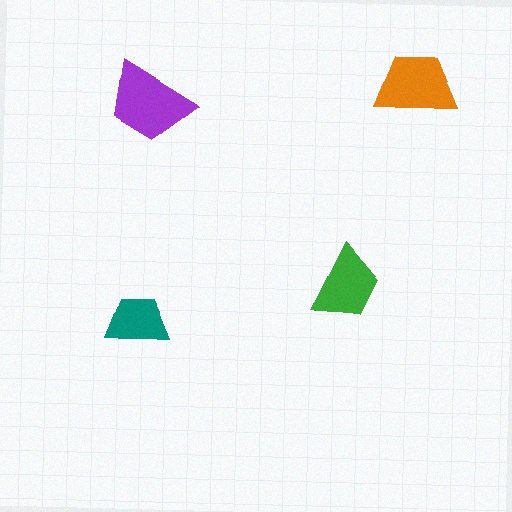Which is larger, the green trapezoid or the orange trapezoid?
The orange one.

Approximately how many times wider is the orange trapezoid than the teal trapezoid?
About 1.5 times wider.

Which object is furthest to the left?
The teal trapezoid is leftmost.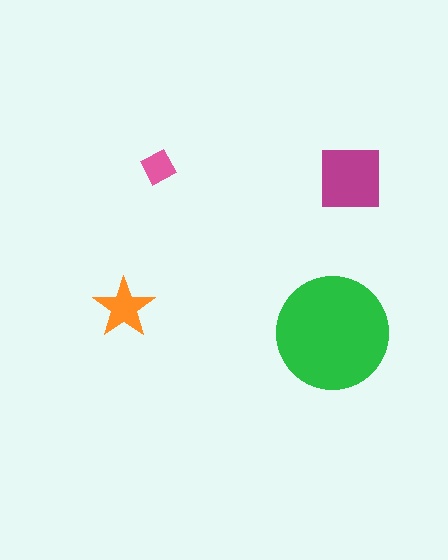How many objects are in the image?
There are 4 objects in the image.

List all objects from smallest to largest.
The pink diamond, the orange star, the magenta square, the green circle.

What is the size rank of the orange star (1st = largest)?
3rd.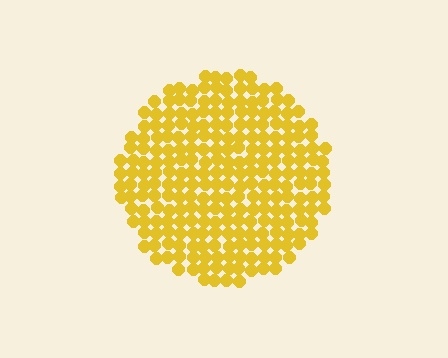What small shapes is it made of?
It is made of small circles.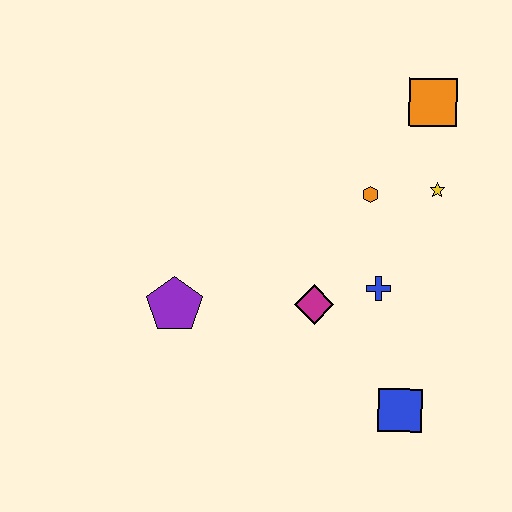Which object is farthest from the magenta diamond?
The orange square is farthest from the magenta diamond.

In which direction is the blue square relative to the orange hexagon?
The blue square is below the orange hexagon.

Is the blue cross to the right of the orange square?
No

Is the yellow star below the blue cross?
No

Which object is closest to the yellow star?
The orange hexagon is closest to the yellow star.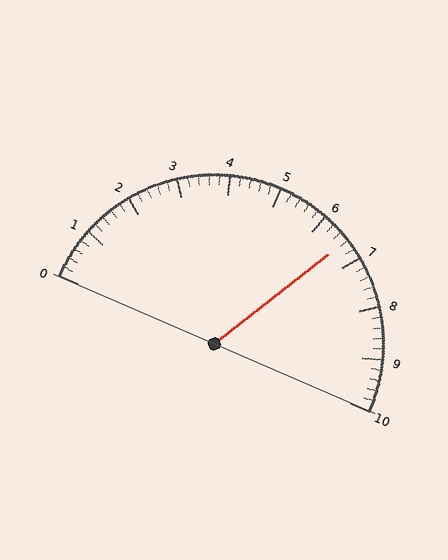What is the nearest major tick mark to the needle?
The nearest major tick mark is 7.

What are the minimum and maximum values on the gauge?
The gauge ranges from 0 to 10.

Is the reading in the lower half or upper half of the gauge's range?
The reading is in the upper half of the range (0 to 10).